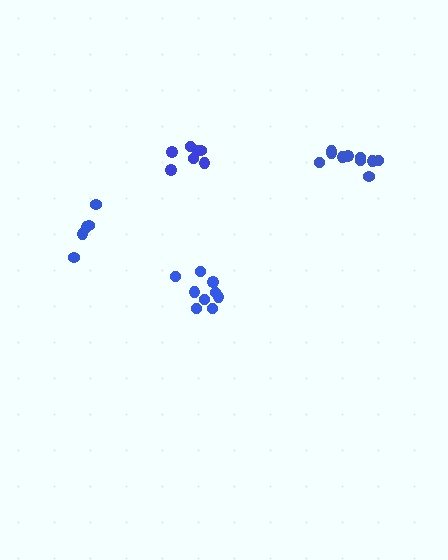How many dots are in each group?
Group 1: 7 dots, Group 2: 10 dots, Group 3: 9 dots, Group 4: 5 dots (31 total).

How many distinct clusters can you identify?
There are 4 distinct clusters.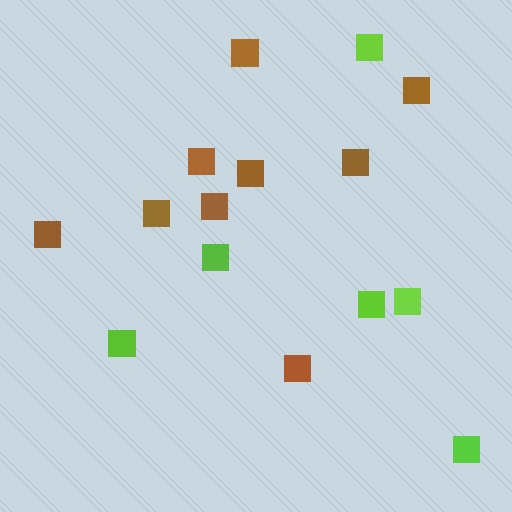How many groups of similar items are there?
There are 2 groups: one group of brown squares (9) and one group of lime squares (6).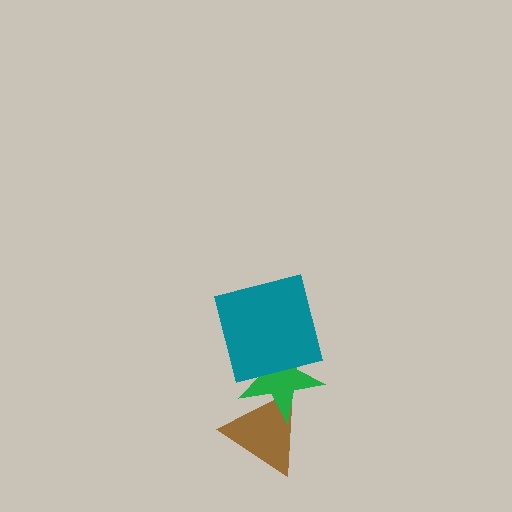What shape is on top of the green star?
The teal square is on top of the green star.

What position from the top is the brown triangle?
The brown triangle is 3rd from the top.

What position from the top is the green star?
The green star is 2nd from the top.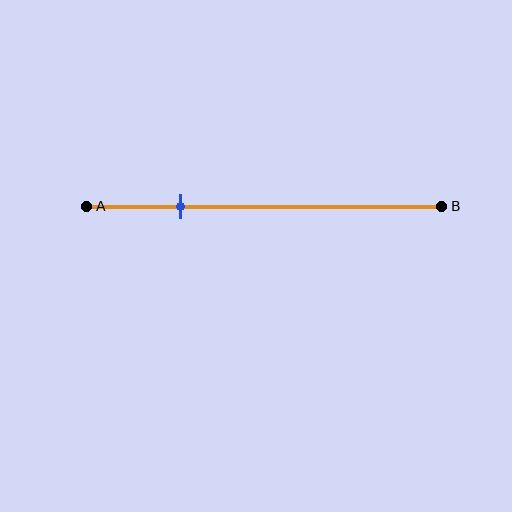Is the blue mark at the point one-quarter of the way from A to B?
Yes, the mark is approximately at the one-quarter point.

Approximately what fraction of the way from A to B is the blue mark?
The blue mark is approximately 25% of the way from A to B.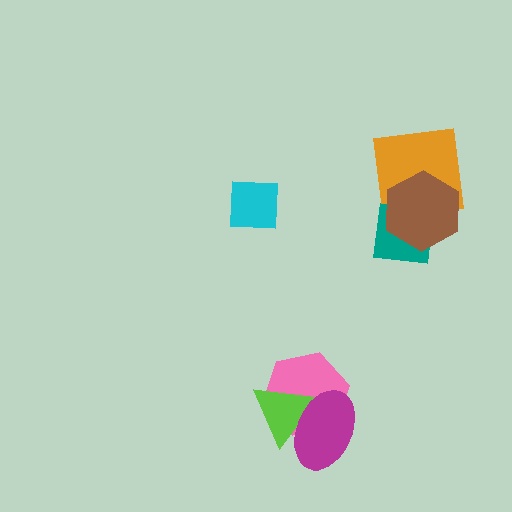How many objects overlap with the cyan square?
0 objects overlap with the cyan square.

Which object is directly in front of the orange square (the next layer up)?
The teal square is directly in front of the orange square.